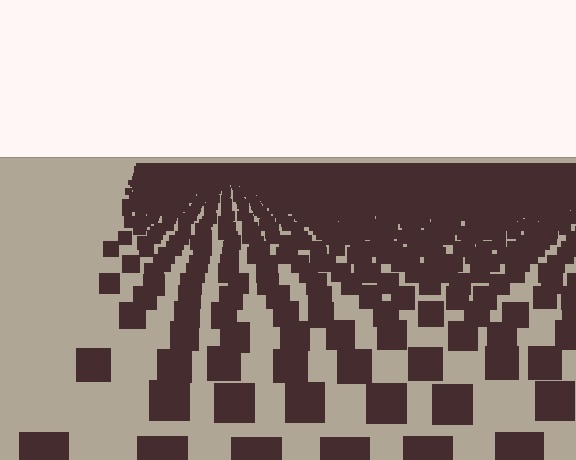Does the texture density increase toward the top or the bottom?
Density increases toward the top.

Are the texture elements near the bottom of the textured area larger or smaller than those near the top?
Larger. Near the bottom, elements are closer to the viewer and appear at a bigger on-screen size.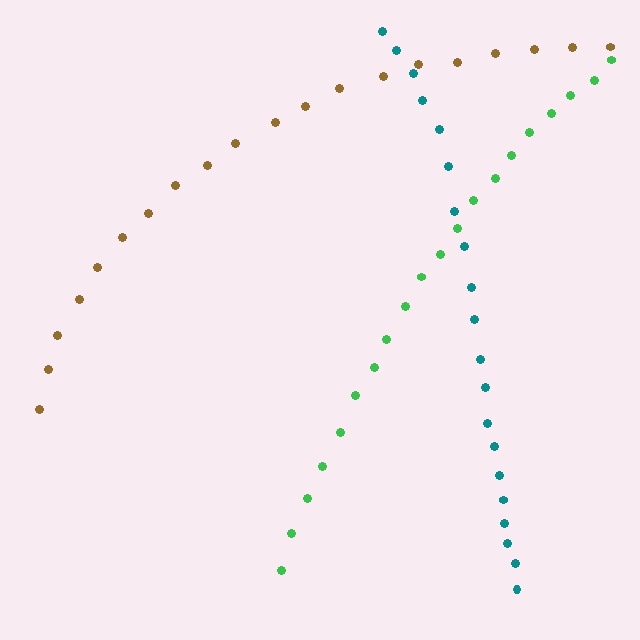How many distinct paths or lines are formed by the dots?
There are 3 distinct paths.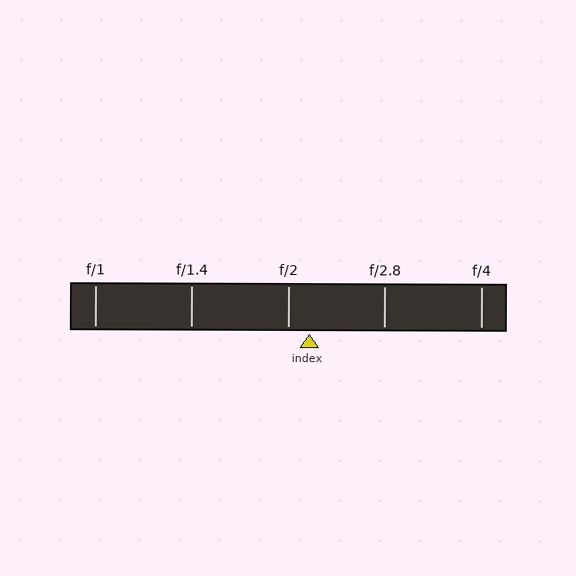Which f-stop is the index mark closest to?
The index mark is closest to f/2.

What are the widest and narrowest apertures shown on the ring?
The widest aperture shown is f/1 and the narrowest is f/4.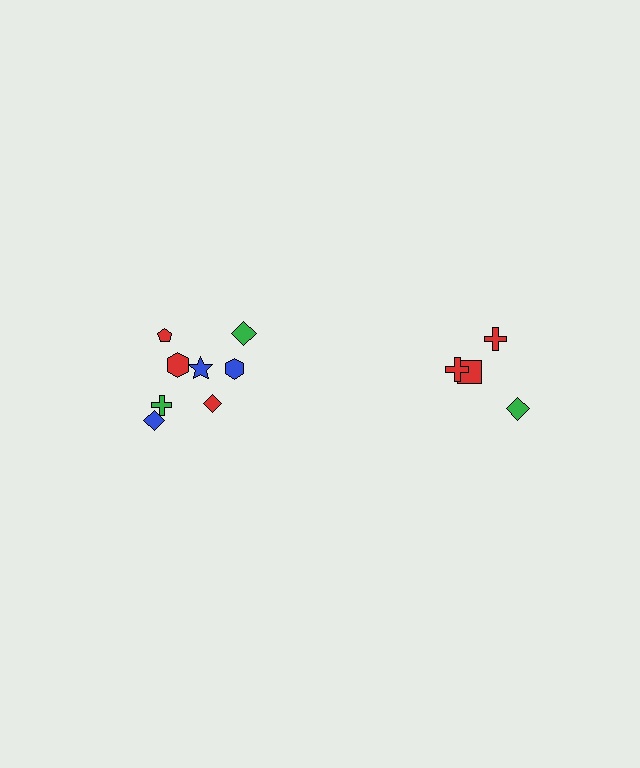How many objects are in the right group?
There are 4 objects.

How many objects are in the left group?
There are 8 objects.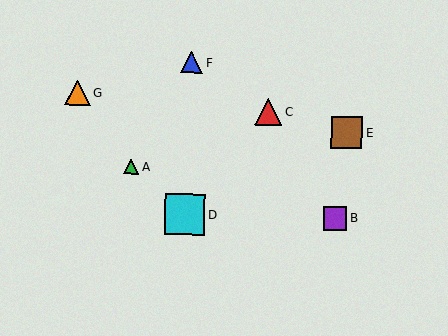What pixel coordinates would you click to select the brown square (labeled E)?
Click at (347, 133) to select the brown square E.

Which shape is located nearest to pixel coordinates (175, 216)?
The cyan square (labeled D) at (185, 214) is nearest to that location.